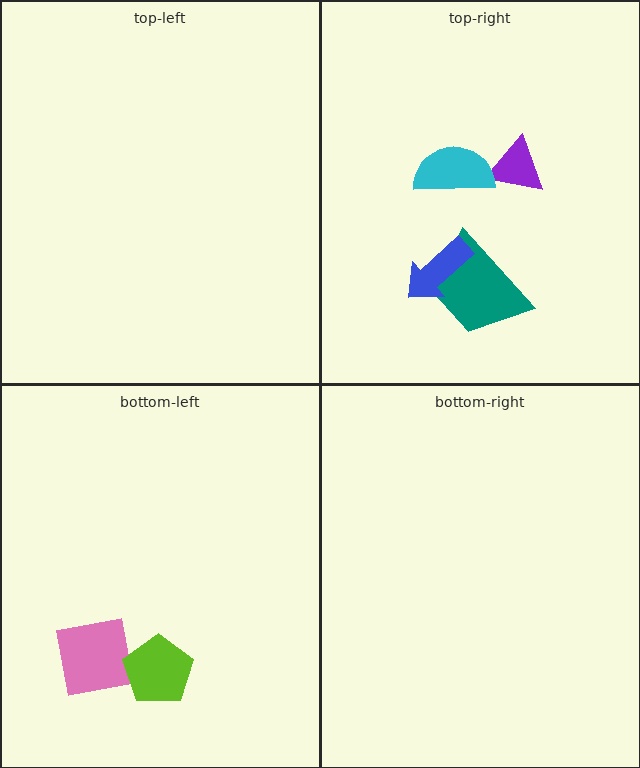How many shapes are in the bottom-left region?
2.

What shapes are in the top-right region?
The teal trapezoid, the purple triangle, the cyan semicircle, the blue arrow.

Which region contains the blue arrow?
The top-right region.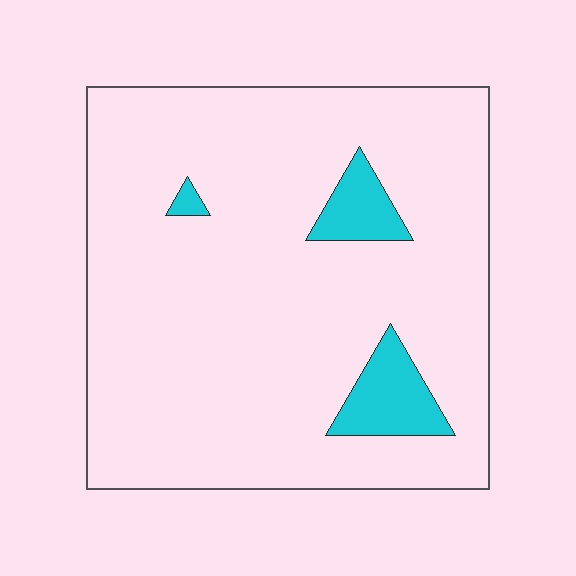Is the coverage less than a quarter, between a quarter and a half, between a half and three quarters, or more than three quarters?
Less than a quarter.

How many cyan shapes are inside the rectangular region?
3.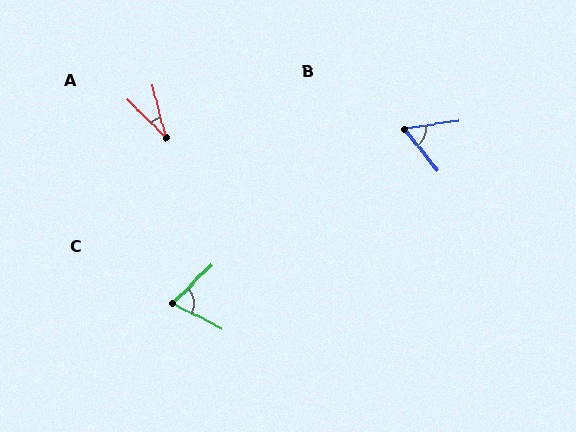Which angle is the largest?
C, at approximately 72 degrees.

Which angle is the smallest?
A, at approximately 32 degrees.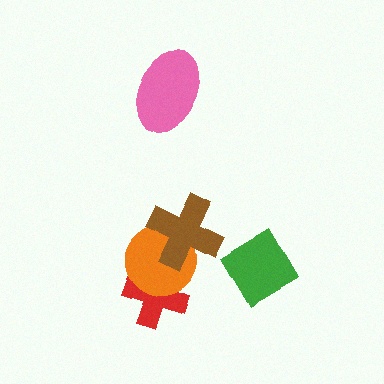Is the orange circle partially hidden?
Yes, it is partially covered by another shape.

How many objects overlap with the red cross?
1 object overlaps with the red cross.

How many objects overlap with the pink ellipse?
0 objects overlap with the pink ellipse.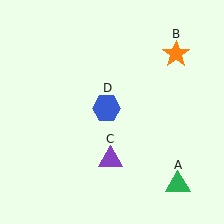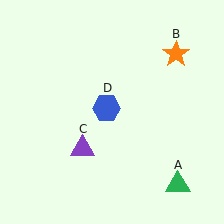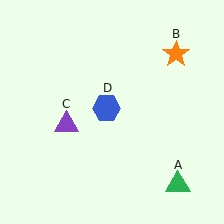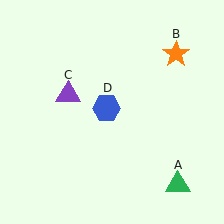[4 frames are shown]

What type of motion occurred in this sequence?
The purple triangle (object C) rotated clockwise around the center of the scene.